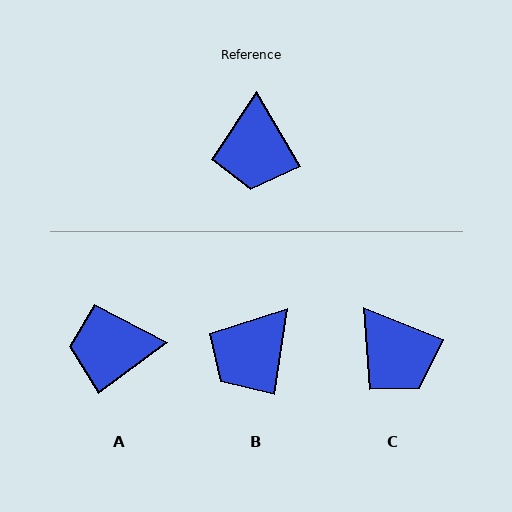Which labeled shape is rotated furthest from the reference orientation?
A, about 84 degrees away.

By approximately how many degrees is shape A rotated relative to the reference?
Approximately 84 degrees clockwise.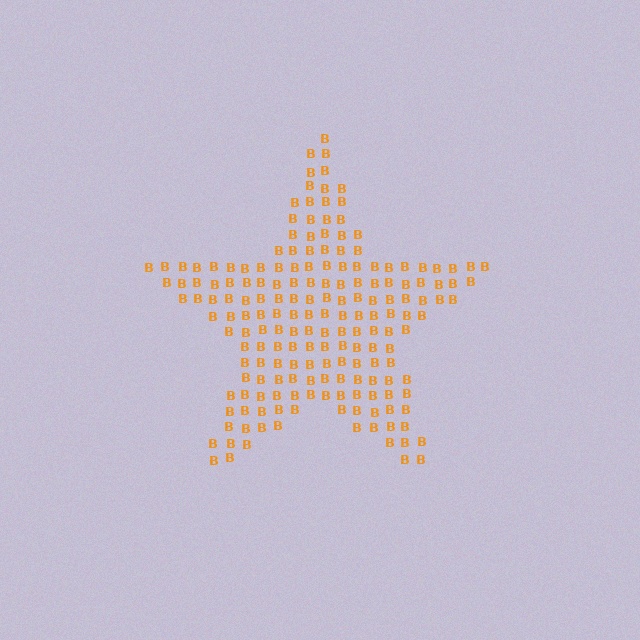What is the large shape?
The large shape is a star.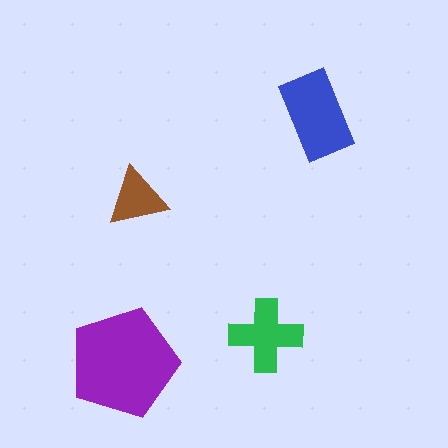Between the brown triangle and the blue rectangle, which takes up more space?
The blue rectangle.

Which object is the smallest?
The brown triangle.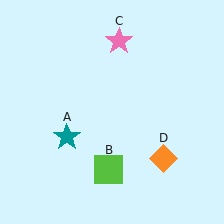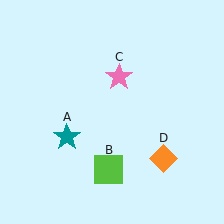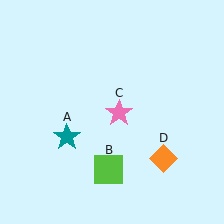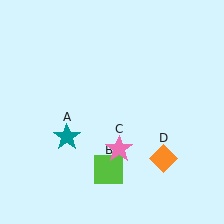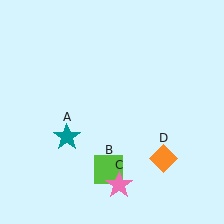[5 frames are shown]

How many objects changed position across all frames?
1 object changed position: pink star (object C).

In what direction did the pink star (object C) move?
The pink star (object C) moved down.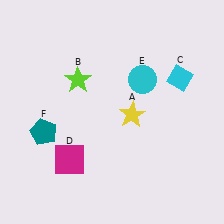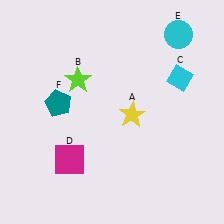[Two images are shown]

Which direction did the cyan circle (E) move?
The cyan circle (E) moved up.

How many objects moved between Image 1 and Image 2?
2 objects moved between the two images.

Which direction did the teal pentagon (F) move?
The teal pentagon (F) moved up.